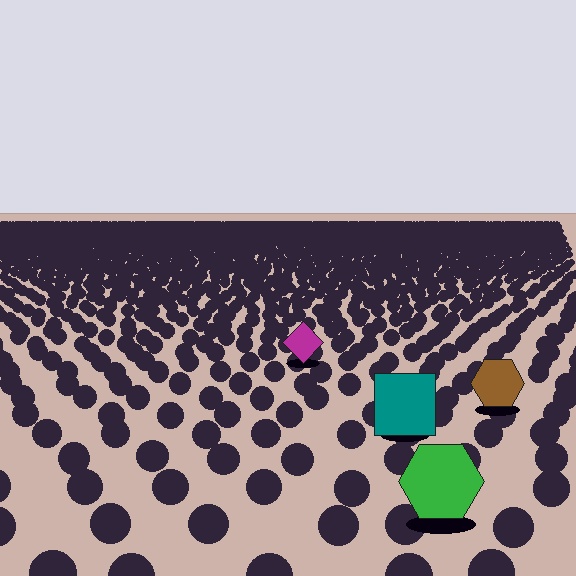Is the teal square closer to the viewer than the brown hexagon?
Yes. The teal square is closer — you can tell from the texture gradient: the ground texture is coarser near it.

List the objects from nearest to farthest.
From nearest to farthest: the green hexagon, the teal square, the brown hexagon, the magenta diamond.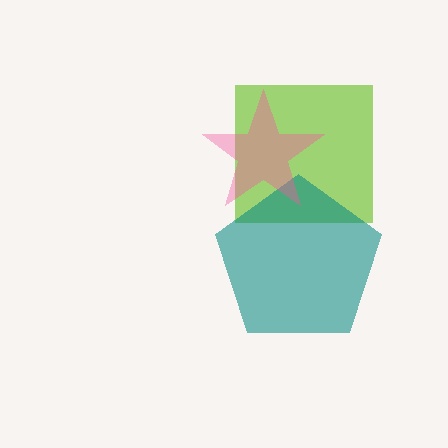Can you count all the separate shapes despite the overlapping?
Yes, there are 3 separate shapes.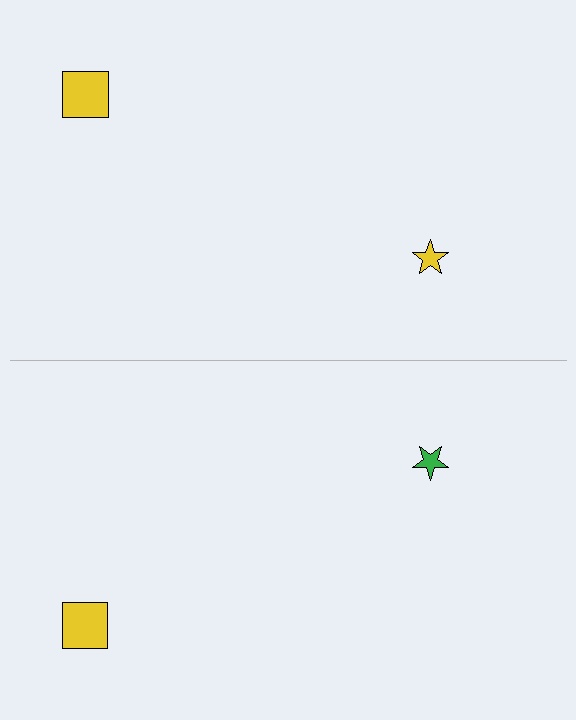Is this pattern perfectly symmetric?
No, the pattern is not perfectly symmetric. The green star on the bottom side breaks the symmetry — its mirror counterpart is yellow.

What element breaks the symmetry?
The green star on the bottom side breaks the symmetry — its mirror counterpart is yellow.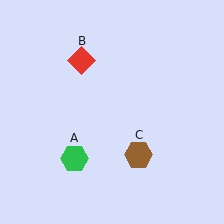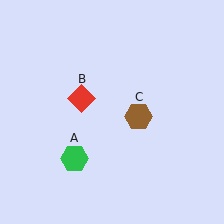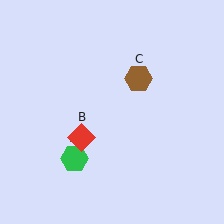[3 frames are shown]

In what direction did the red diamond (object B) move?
The red diamond (object B) moved down.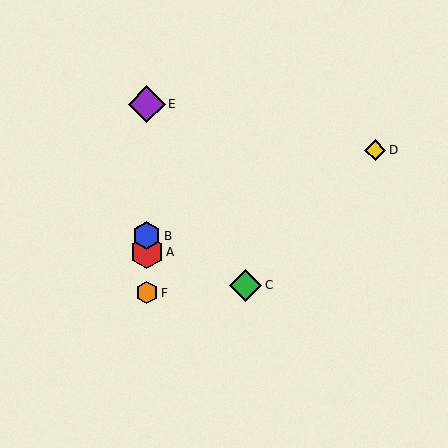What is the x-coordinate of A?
Object A is at x≈147.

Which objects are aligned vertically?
Objects A, B, E, F are aligned vertically.